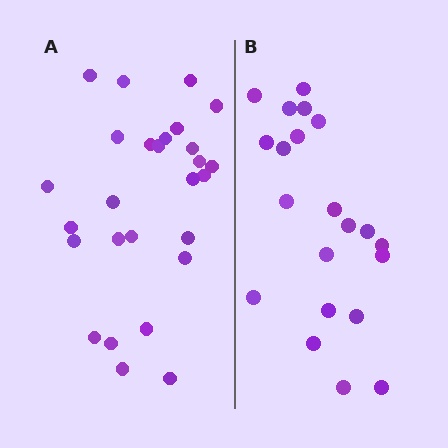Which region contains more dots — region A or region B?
Region A (the left region) has more dots.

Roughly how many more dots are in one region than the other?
Region A has about 6 more dots than region B.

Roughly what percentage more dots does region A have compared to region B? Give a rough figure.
About 30% more.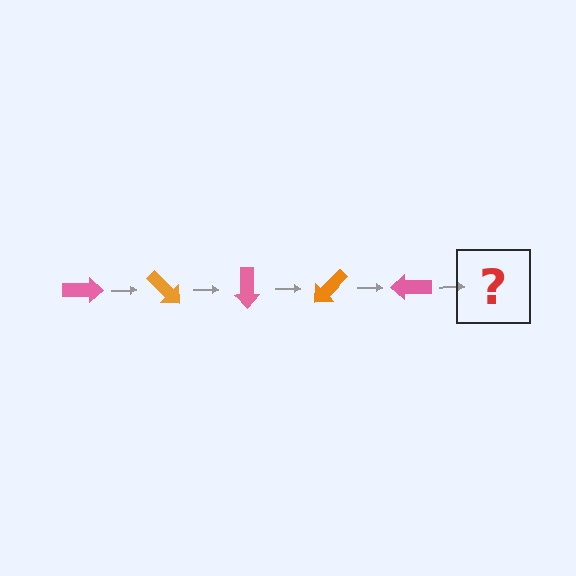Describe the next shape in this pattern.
It should be an orange arrow, rotated 225 degrees from the start.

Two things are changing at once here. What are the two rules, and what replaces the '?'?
The two rules are that it rotates 45 degrees each step and the color cycles through pink and orange. The '?' should be an orange arrow, rotated 225 degrees from the start.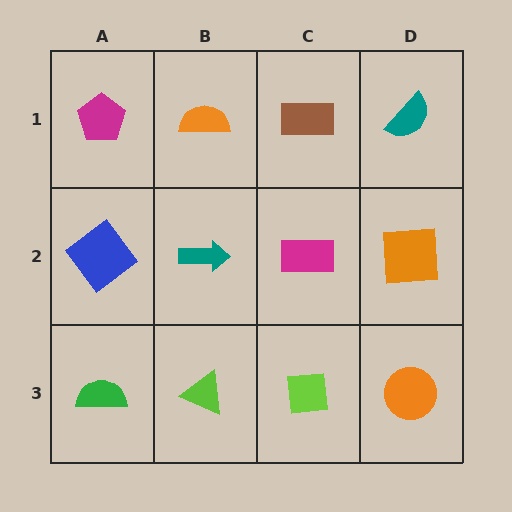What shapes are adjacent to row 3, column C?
A magenta rectangle (row 2, column C), a lime triangle (row 3, column B), an orange circle (row 3, column D).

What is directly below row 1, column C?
A magenta rectangle.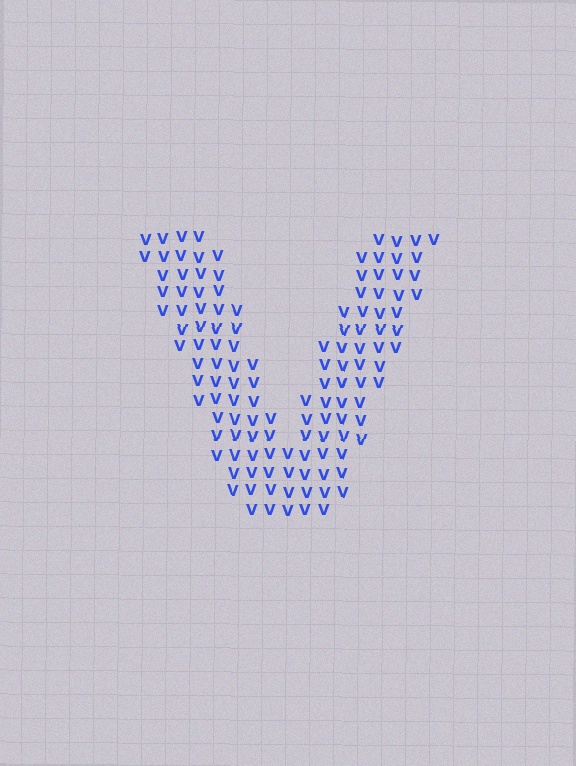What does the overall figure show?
The overall figure shows the letter V.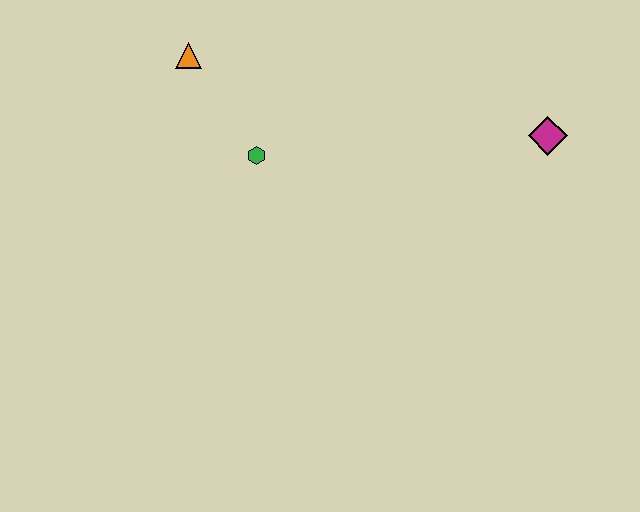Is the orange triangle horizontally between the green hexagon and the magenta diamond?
No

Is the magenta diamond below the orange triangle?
Yes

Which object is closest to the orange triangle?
The green hexagon is closest to the orange triangle.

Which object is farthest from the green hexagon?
The magenta diamond is farthest from the green hexagon.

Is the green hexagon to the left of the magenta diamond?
Yes